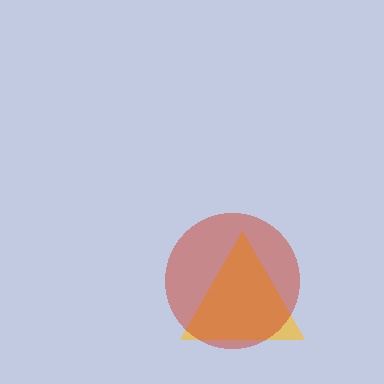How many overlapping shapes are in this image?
There are 2 overlapping shapes in the image.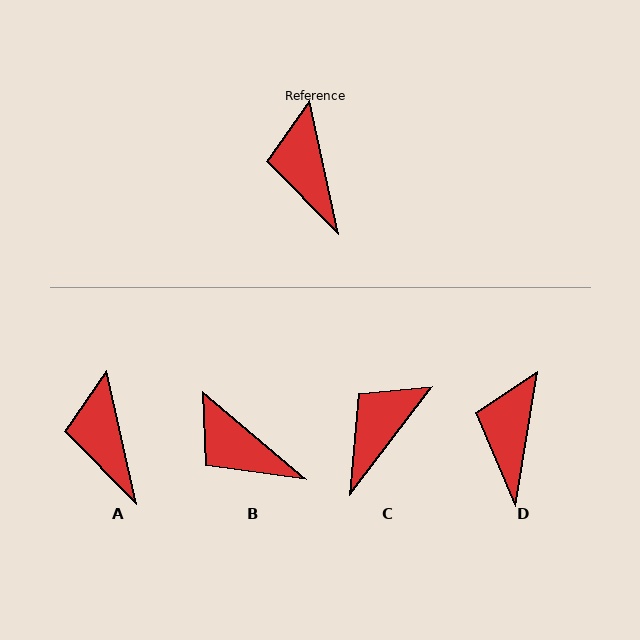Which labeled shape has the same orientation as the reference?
A.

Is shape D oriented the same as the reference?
No, it is off by about 22 degrees.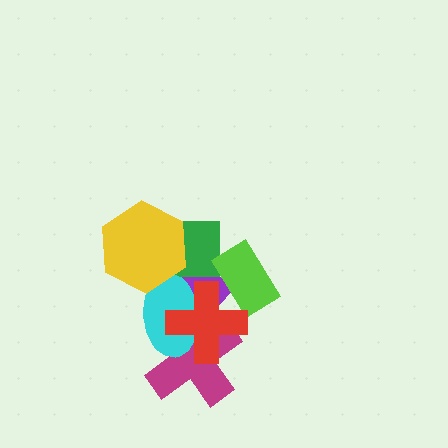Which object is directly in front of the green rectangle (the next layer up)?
The cyan ellipse is directly in front of the green rectangle.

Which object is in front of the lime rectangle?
The red cross is in front of the lime rectangle.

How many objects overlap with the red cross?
4 objects overlap with the red cross.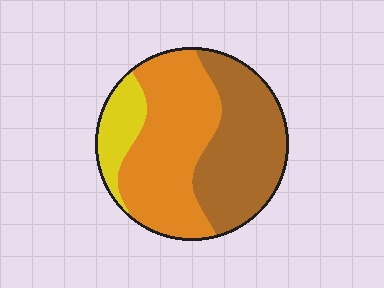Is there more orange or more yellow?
Orange.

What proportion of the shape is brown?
Brown covers 40% of the shape.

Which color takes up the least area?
Yellow, at roughly 15%.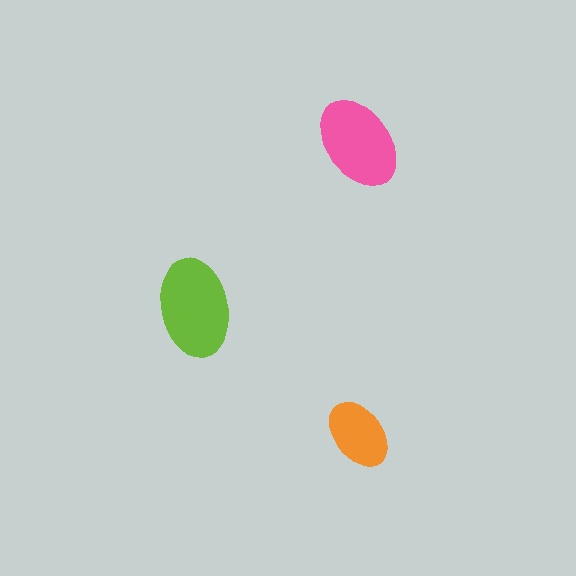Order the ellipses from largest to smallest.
the lime one, the pink one, the orange one.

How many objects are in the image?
There are 3 objects in the image.